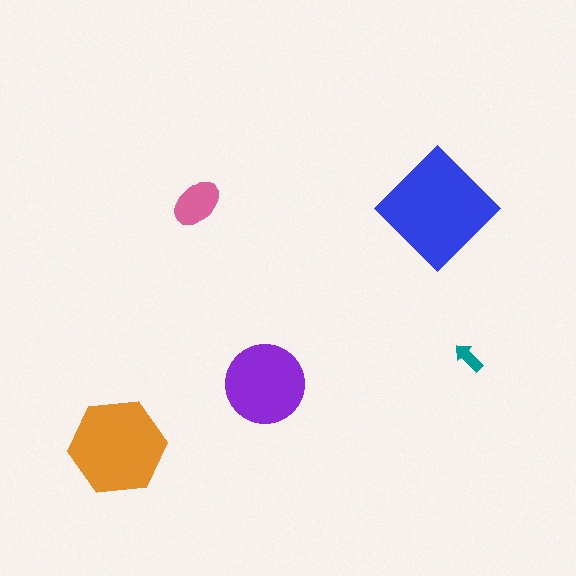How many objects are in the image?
There are 5 objects in the image.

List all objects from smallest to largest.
The teal arrow, the pink ellipse, the purple circle, the orange hexagon, the blue diamond.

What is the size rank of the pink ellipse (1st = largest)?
4th.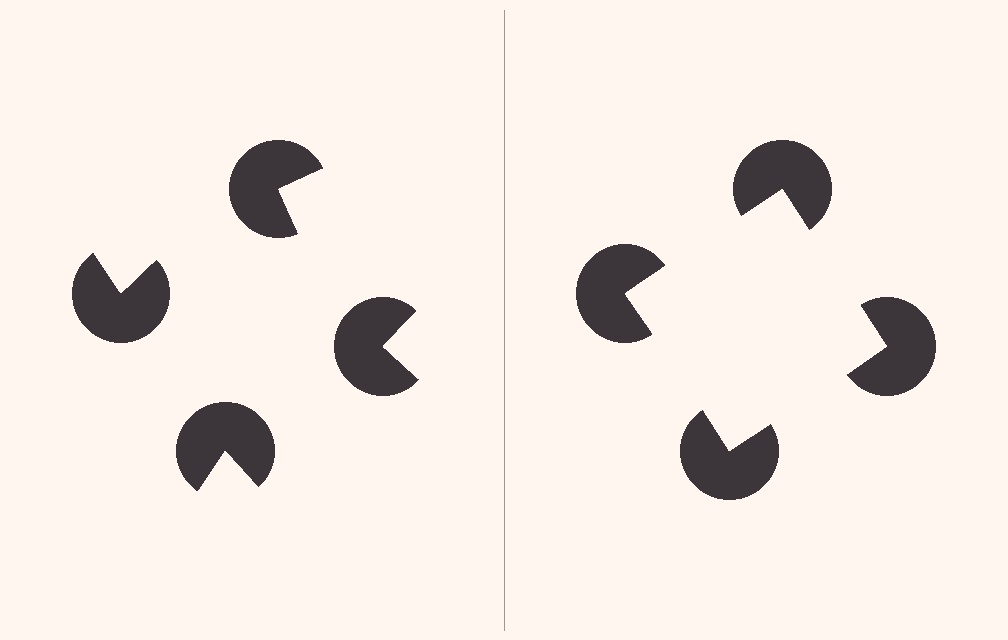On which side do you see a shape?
An illusory square appears on the right side. On the left side the wedge cuts are rotated, so no coherent shape forms.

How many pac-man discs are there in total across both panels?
8 — 4 on each side.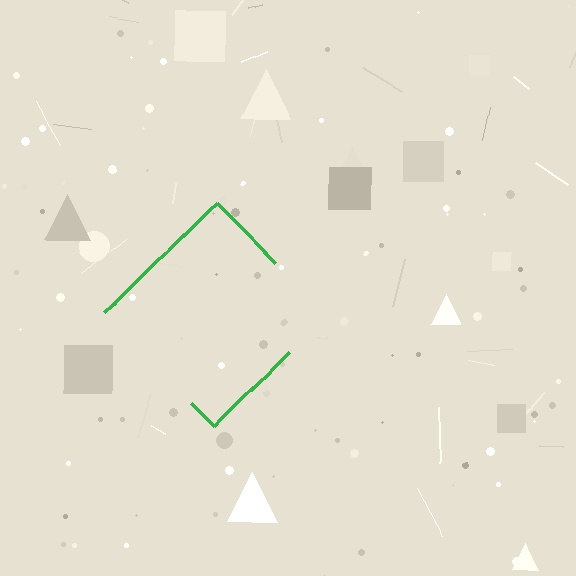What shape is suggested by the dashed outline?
The dashed outline suggests a diamond.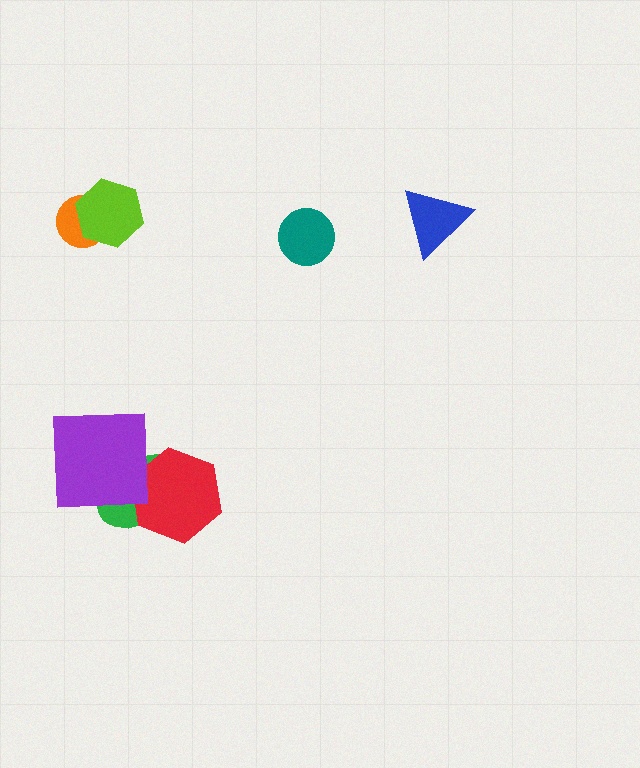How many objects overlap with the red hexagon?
2 objects overlap with the red hexagon.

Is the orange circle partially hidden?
Yes, it is partially covered by another shape.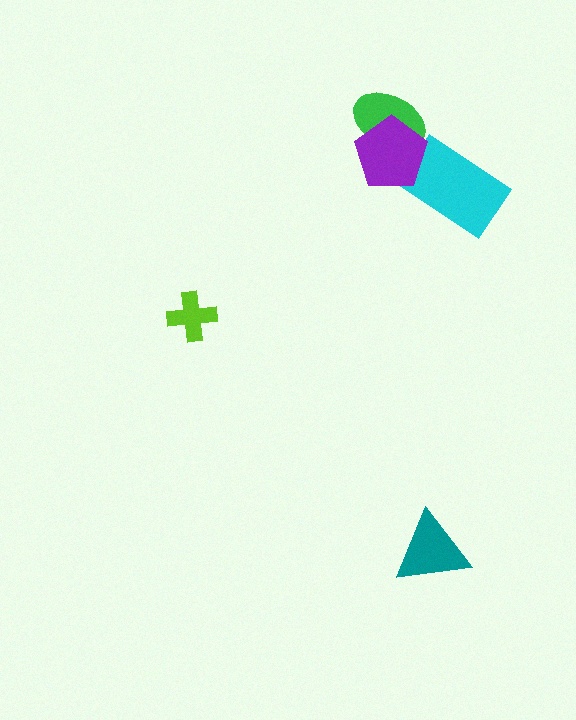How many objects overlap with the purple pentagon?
2 objects overlap with the purple pentagon.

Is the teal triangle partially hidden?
No, no other shape covers it.